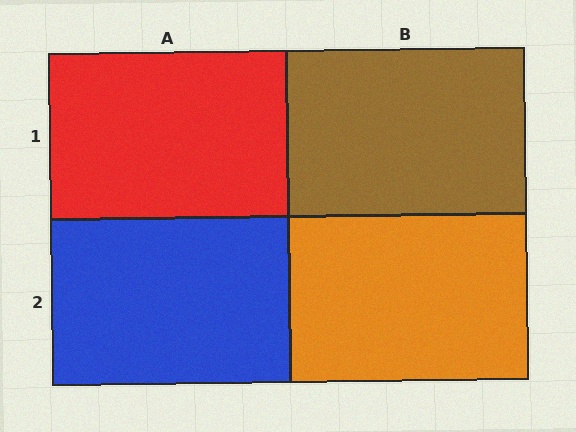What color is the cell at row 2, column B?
Orange.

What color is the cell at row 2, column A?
Blue.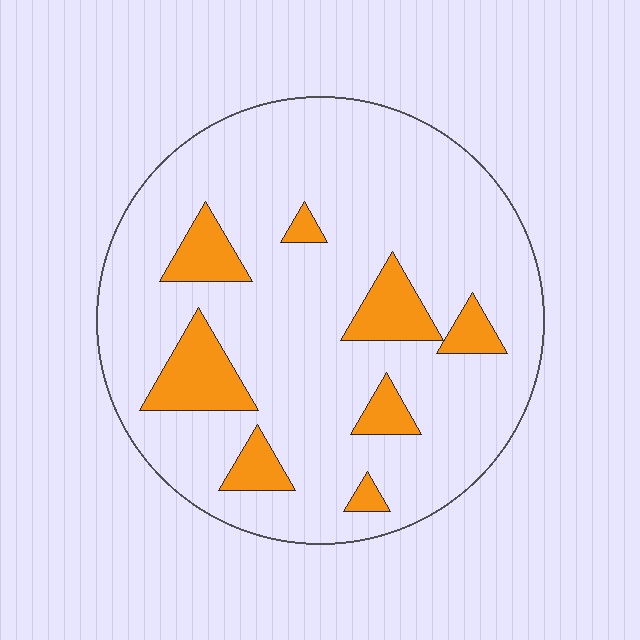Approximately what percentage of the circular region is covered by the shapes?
Approximately 15%.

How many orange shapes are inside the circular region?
8.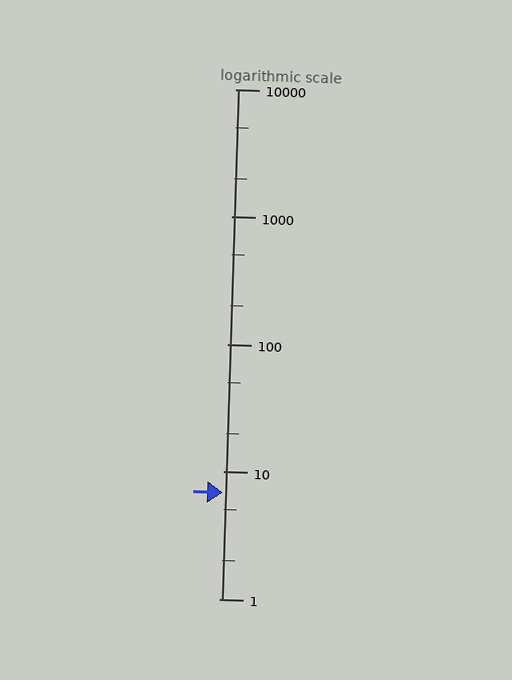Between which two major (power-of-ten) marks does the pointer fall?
The pointer is between 1 and 10.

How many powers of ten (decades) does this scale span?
The scale spans 4 decades, from 1 to 10000.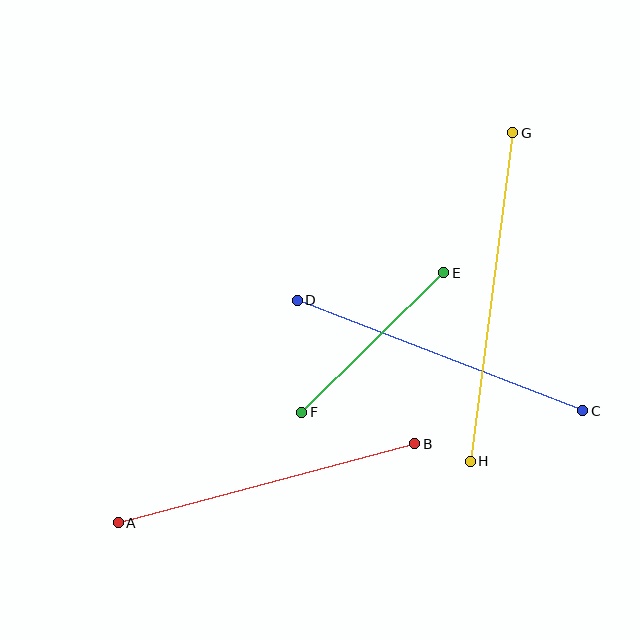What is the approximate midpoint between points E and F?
The midpoint is at approximately (373, 342) pixels.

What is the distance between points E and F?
The distance is approximately 199 pixels.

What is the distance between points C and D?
The distance is approximately 306 pixels.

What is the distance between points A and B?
The distance is approximately 307 pixels.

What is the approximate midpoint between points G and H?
The midpoint is at approximately (491, 297) pixels.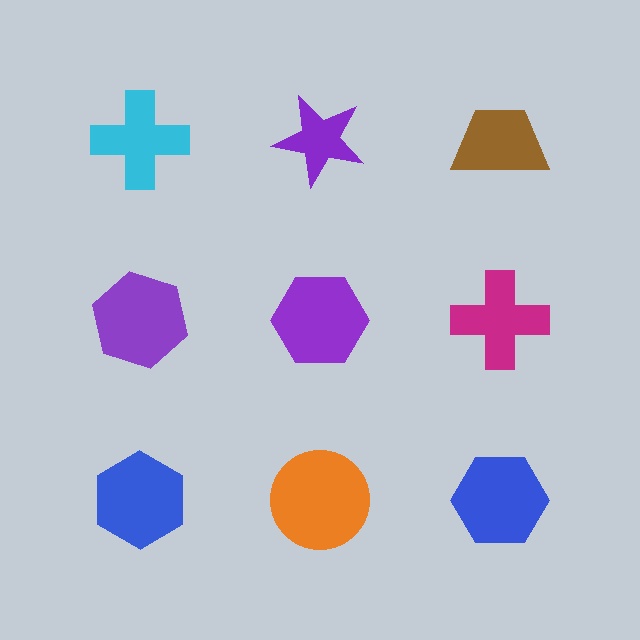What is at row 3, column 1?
A blue hexagon.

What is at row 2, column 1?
A purple hexagon.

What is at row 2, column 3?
A magenta cross.